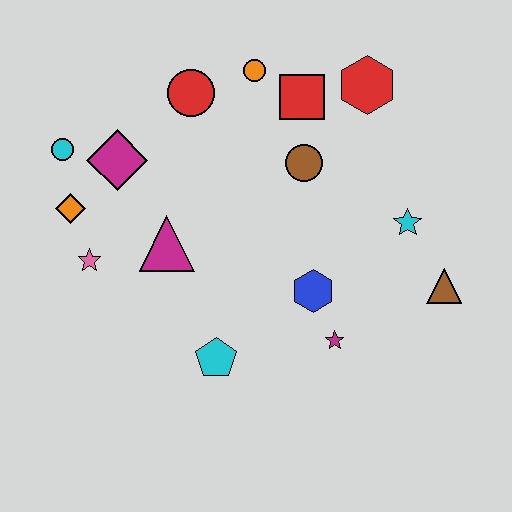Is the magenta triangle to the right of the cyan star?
No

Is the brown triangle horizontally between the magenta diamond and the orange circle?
No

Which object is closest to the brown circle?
The red square is closest to the brown circle.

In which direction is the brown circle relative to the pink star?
The brown circle is to the right of the pink star.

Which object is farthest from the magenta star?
The cyan circle is farthest from the magenta star.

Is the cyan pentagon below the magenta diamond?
Yes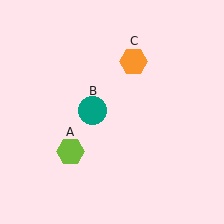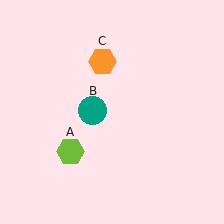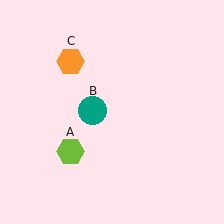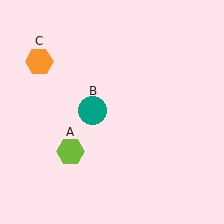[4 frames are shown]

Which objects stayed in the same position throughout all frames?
Lime hexagon (object A) and teal circle (object B) remained stationary.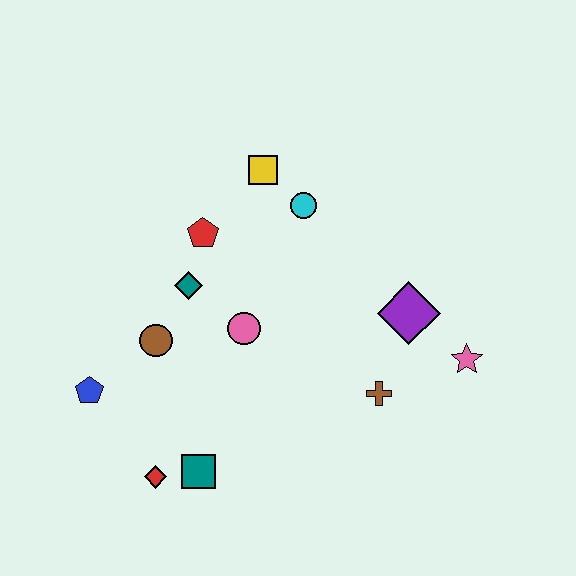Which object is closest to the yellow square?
The cyan circle is closest to the yellow square.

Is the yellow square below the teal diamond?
No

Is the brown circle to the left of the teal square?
Yes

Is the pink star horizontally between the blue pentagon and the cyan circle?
No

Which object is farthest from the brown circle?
The pink star is farthest from the brown circle.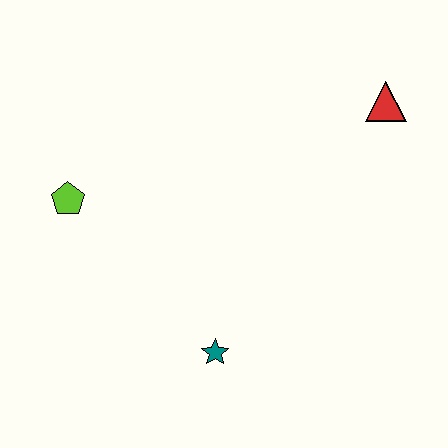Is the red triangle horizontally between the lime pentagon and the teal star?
No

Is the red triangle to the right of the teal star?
Yes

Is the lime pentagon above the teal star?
Yes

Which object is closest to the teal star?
The lime pentagon is closest to the teal star.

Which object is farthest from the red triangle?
The lime pentagon is farthest from the red triangle.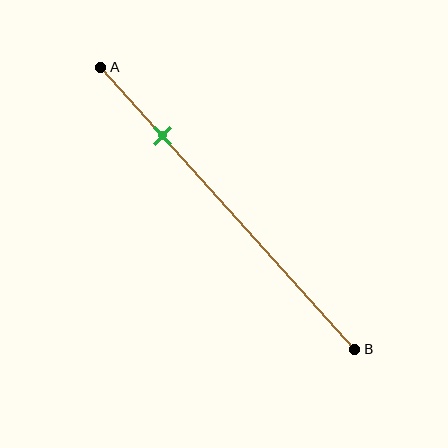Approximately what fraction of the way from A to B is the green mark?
The green mark is approximately 25% of the way from A to B.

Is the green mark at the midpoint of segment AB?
No, the mark is at about 25% from A, not at the 50% midpoint.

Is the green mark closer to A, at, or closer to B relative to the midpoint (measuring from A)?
The green mark is closer to point A than the midpoint of segment AB.